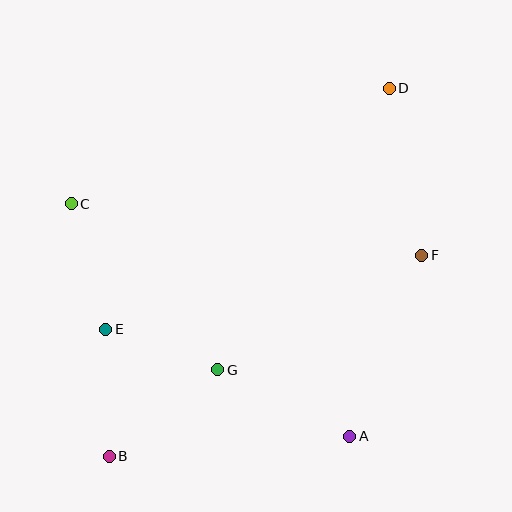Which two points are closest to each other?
Points E and G are closest to each other.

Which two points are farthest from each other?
Points B and D are farthest from each other.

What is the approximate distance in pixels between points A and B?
The distance between A and B is approximately 241 pixels.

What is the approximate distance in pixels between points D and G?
The distance between D and G is approximately 330 pixels.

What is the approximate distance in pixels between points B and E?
The distance between B and E is approximately 127 pixels.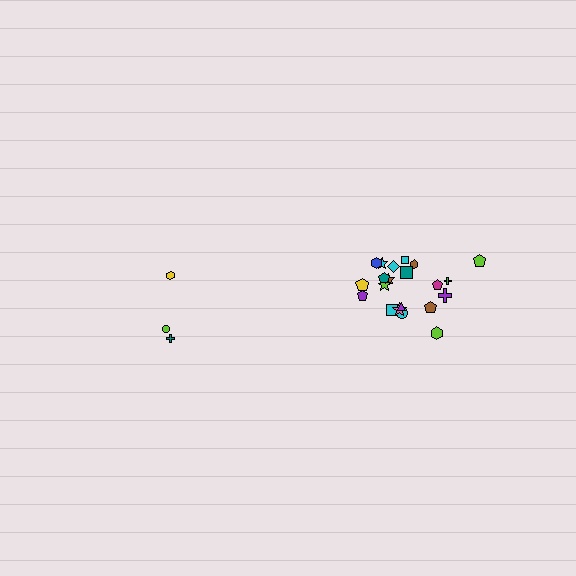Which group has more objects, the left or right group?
The right group.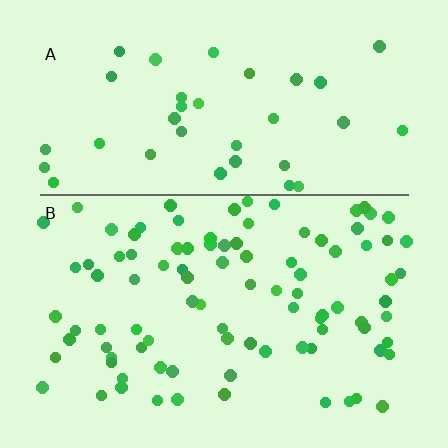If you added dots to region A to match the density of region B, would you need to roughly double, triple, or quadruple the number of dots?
Approximately double.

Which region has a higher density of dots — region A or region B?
B (the bottom).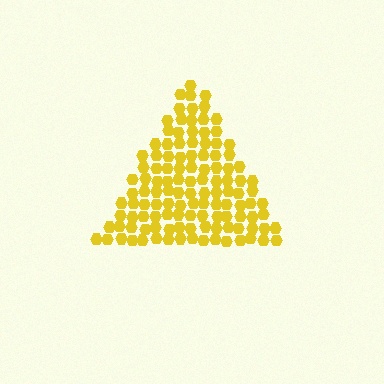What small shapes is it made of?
It is made of small hexagons.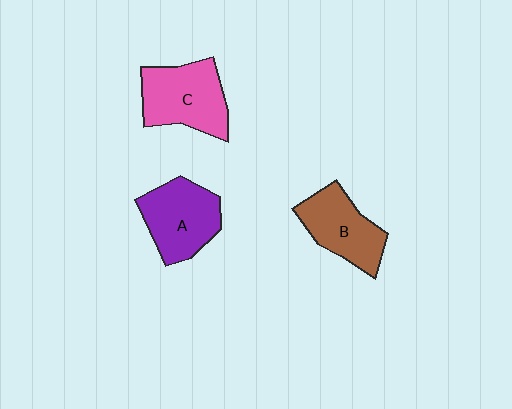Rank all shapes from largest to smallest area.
From largest to smallest: C (pink), A (purple), B (brown).